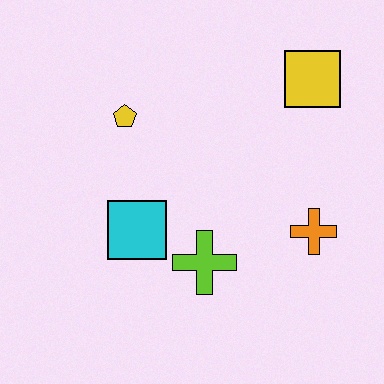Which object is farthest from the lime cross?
The yellow square is farthest from the lime cross.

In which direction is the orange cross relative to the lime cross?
The orange cross is to the right of the lime cross.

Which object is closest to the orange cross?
The lime cross is closest to the orange cross.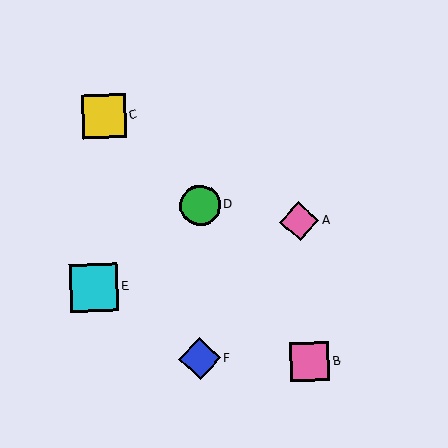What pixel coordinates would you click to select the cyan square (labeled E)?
Click at (94, 288) to select the cyan square E.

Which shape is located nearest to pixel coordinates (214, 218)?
The green circle (labeled D) at (200, 205) is nearest to that location.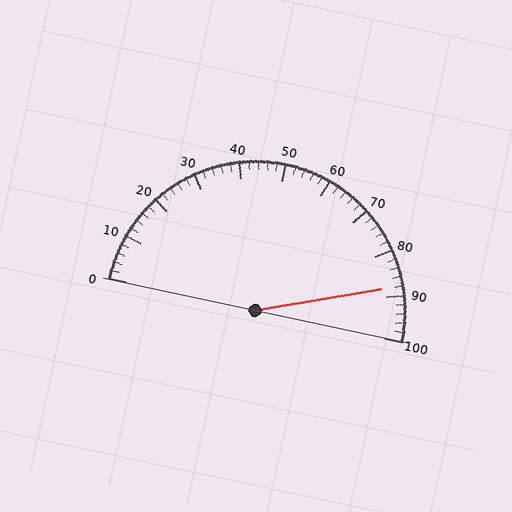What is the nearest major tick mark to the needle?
The nearest major tick mark is 90.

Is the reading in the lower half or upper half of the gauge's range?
The reading is in the upper half of the range (0 to 100).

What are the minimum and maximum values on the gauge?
The gauge ranges from 0 to 100.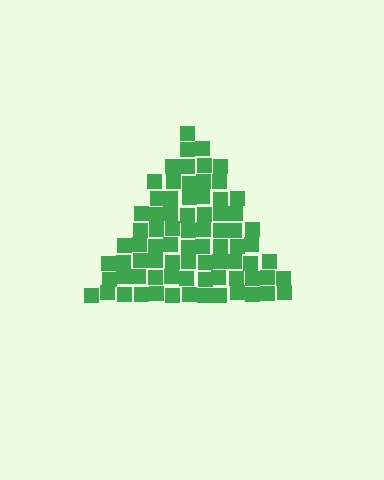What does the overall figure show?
The overall figure shows a triangle.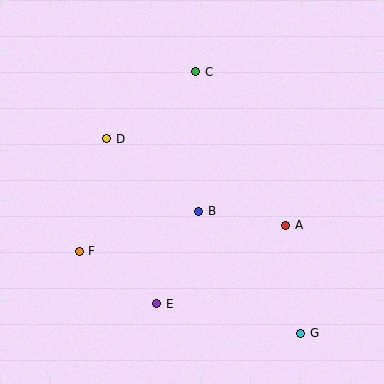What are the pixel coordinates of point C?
Point C is at (196, 72).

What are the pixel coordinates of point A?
Point A is at (286, 225).